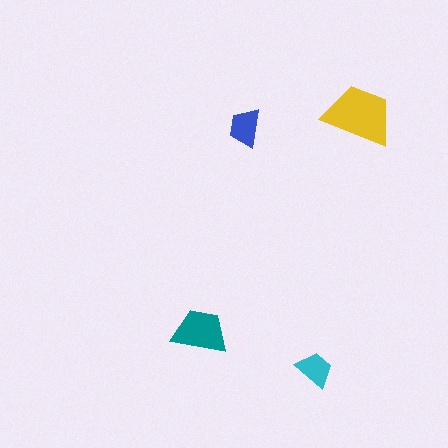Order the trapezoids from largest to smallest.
the yellow one, the teal one, the blue one, the cyan one.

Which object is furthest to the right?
The yellow trapezoid is rightmost.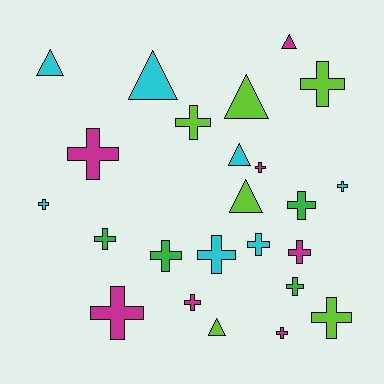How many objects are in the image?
There are 24 objects.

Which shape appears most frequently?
Cross, with 17 objects.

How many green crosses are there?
There are 4 green crosses.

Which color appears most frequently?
Magenta, with 7 objects.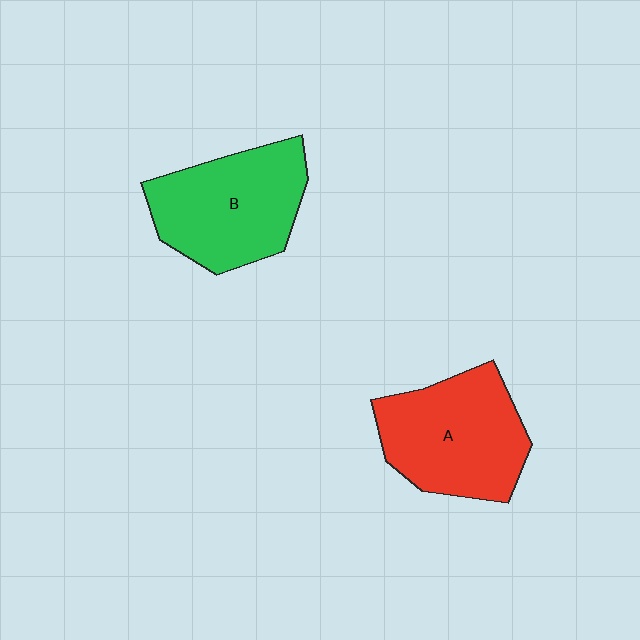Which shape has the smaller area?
Shape B (green).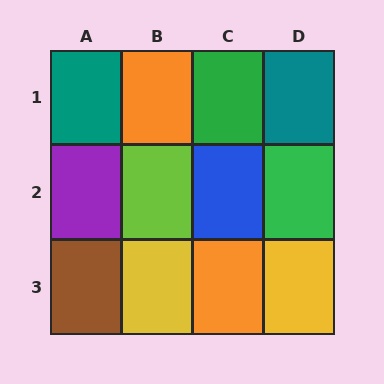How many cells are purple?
1 cell is purple.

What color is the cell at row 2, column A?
Purple.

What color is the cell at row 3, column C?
Orange.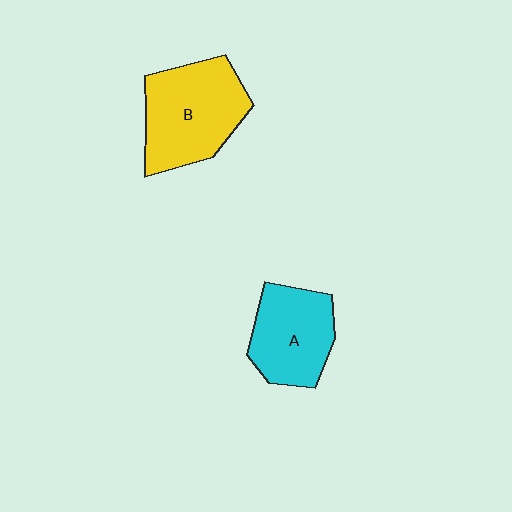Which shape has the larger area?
Shape B (yellow).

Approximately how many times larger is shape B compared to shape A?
Approximately 1.3 times.